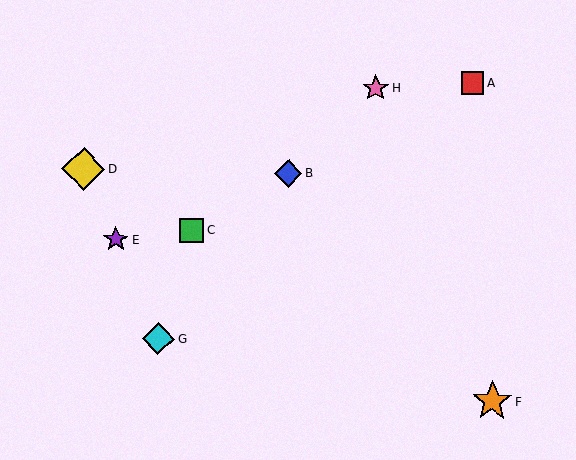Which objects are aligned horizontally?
Objects B, D are aligned horizontally.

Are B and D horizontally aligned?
Yes, both are at y≈173.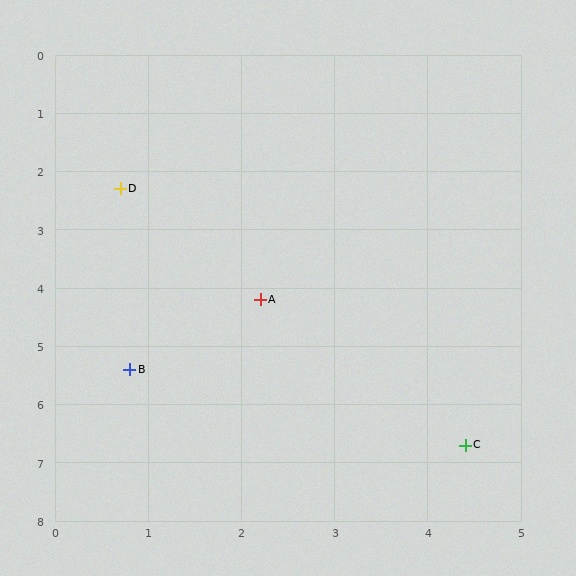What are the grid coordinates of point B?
Point B is at approximately (0.8, 5.4).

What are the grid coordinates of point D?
Point D is at approximately (0.7, 2.3).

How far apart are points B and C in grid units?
Points B and C are about 3.8 grid units apart.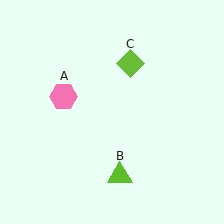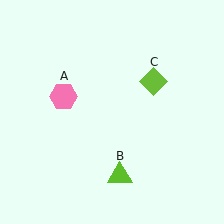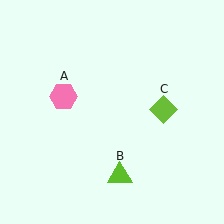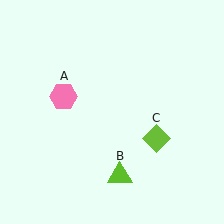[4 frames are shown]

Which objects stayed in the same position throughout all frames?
Pink hexagon (object A) and lime triangle (object B) remained stationary.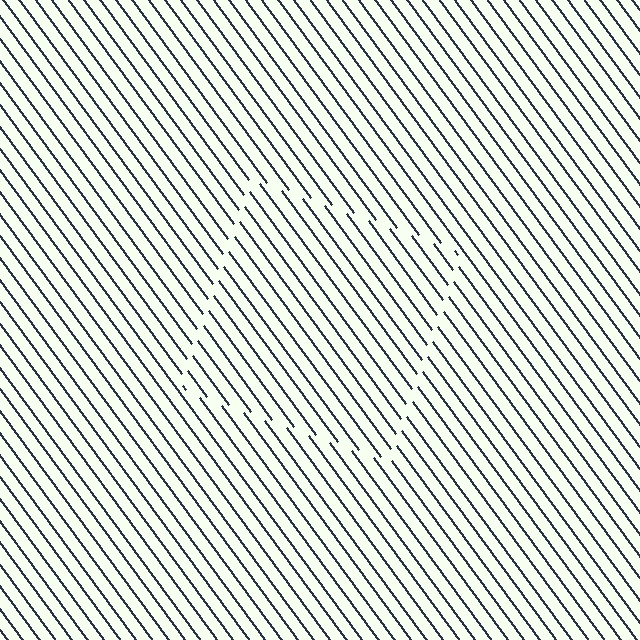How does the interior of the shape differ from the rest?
The interior of the shape contains the same grating, shifted by half a period — the contour is defined by the phase discontinuity where line-ends from the inner and outer gratings abut.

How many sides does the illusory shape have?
4 sides — the line-ends trace a square.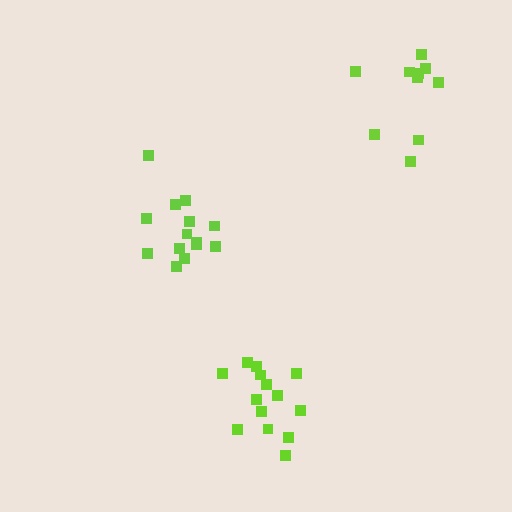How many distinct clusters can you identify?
There are 3 distinct clusters.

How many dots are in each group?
Group 1: 10 dots, Group 2: 14 dots, Group 3: 14 dots (38 total).